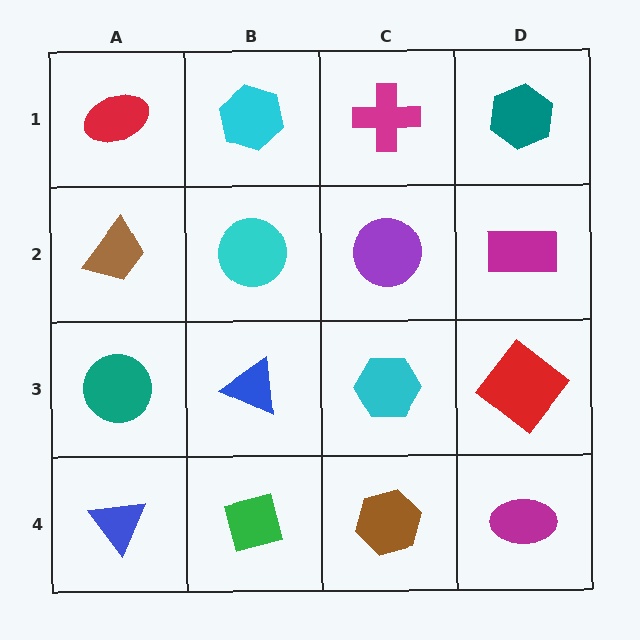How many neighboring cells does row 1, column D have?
2.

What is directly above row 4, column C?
A cyan hexagon.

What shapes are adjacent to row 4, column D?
A red diamond (row 3, column D), a brown hexagon (row 4, column C).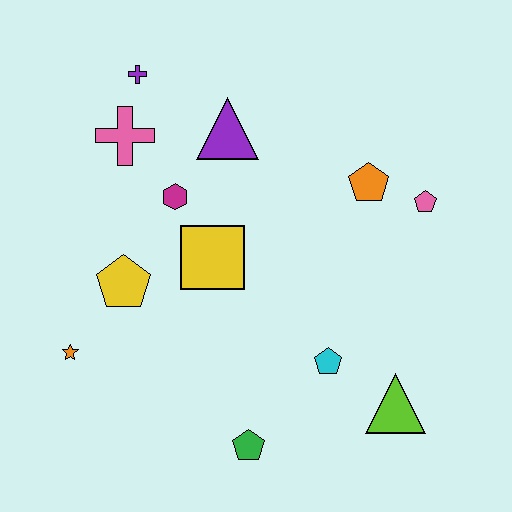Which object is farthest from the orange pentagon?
The orange star is farthest from the orange pentagon.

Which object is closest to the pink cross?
The purple cross is closest to the pink cross.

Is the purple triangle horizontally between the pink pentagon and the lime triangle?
No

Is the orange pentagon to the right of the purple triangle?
Yes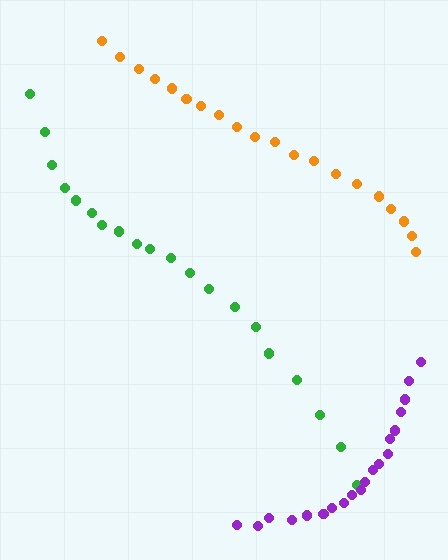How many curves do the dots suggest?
There are 3 distinct paths.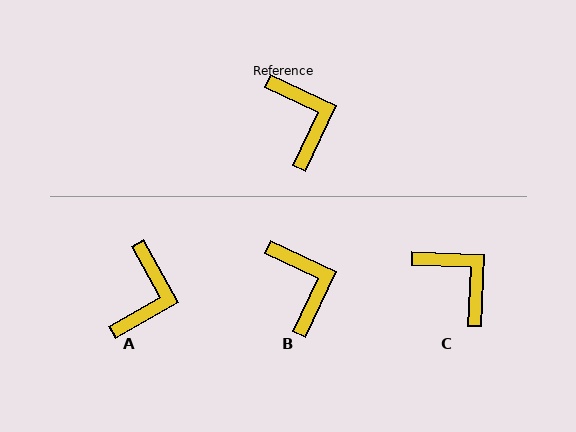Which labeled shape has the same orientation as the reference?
B.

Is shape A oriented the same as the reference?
No, it is off by about 35 degrees.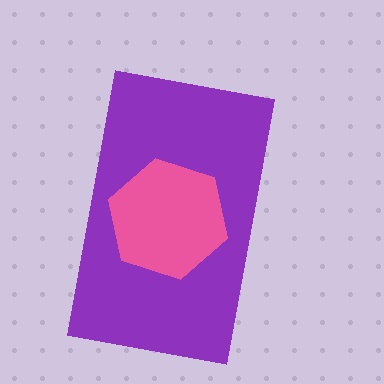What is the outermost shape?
The purple rectangle.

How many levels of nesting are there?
2.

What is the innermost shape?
The pink hexagon.